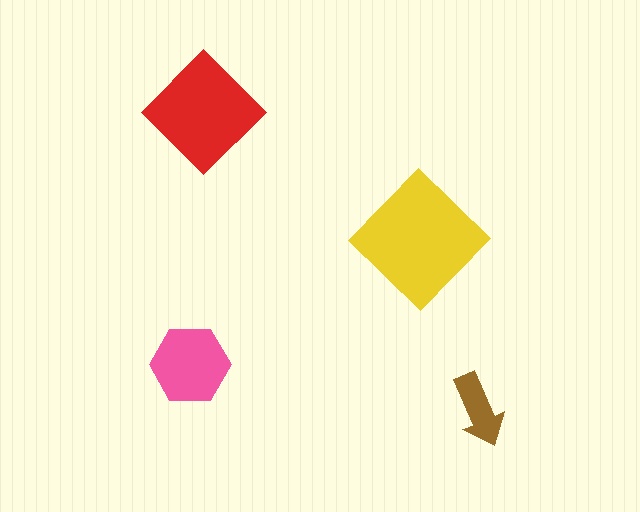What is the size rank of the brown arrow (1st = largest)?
4th.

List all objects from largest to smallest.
The yellow diamond, the red diamond, the pink hexagon, the brown arrow.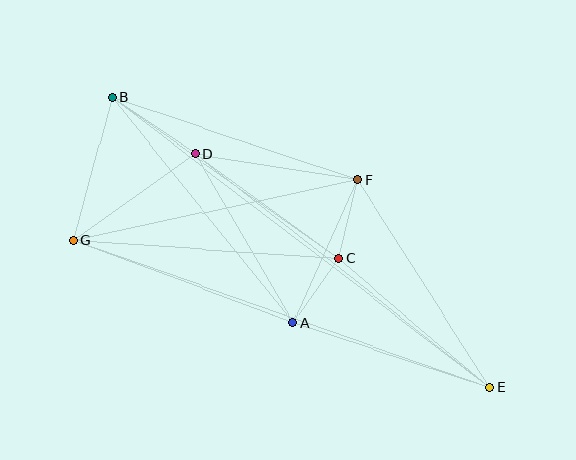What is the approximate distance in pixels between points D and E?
The distance between D and E is approximately 376 pixels.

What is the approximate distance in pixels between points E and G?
The distance between E and G is approximately 442 pixels.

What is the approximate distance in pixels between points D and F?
The distance between D and F is approximately 164 pixels.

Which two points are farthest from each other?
Points B and E are farthest from each other.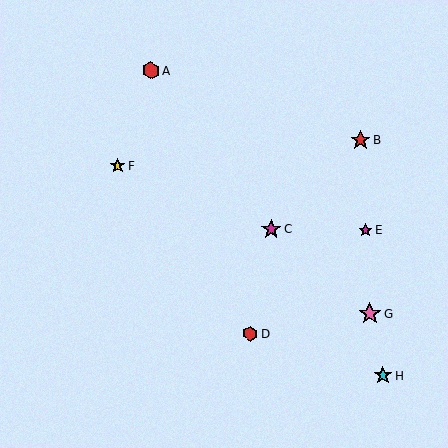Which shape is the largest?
The pink star (labeled G) is the largest.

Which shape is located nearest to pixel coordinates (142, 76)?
The red hexagon (labeled A) at (151, 70) is nearest to that location.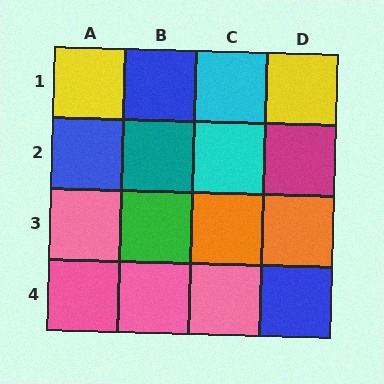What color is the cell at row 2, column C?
Cyan.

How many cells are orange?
2 cells are orange.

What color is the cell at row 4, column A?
Pink.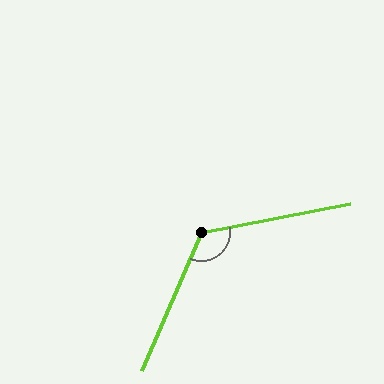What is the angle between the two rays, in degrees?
Approximately 124 degrees.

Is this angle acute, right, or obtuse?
It is obtuse.